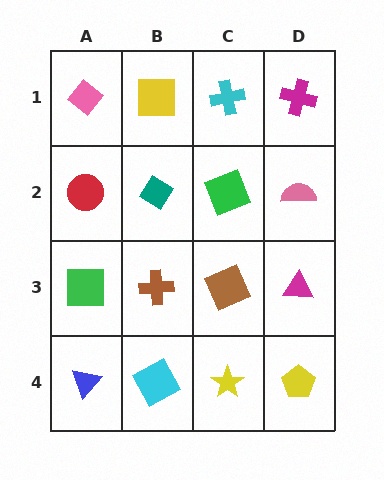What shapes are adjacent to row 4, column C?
A brown square (row 3, column C), a cyan square (row 4, column B), a yellow pentagon (row 4, column D).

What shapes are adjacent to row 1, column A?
A red circle (row 2, column A), a yellow square (row 1, column B).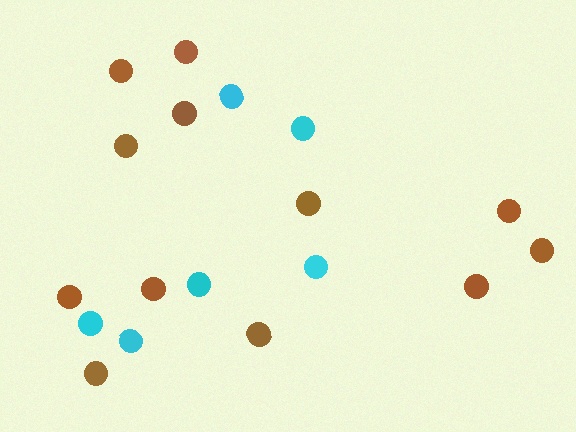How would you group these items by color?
There are 2 groups: one group of brown circles (12) and one group of cyan circles (6).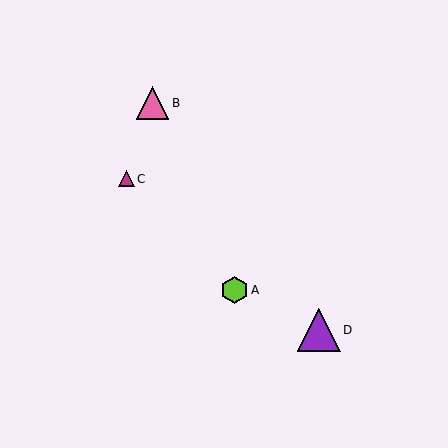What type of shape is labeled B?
Shape B is a pink triangle.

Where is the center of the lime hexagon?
The center of the lime hexagon is at (235, 290).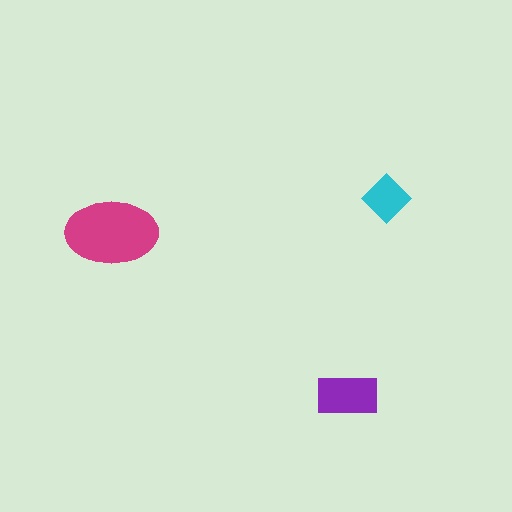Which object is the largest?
The magenta ellipse.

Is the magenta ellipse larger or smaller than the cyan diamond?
Larger.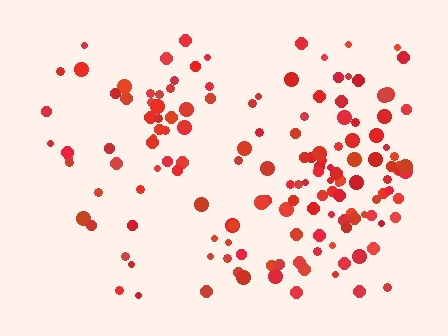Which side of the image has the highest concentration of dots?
The right.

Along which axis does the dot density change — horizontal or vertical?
Horizontal.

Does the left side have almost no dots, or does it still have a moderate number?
Still a moderate number, just noticeably fewer than the right.